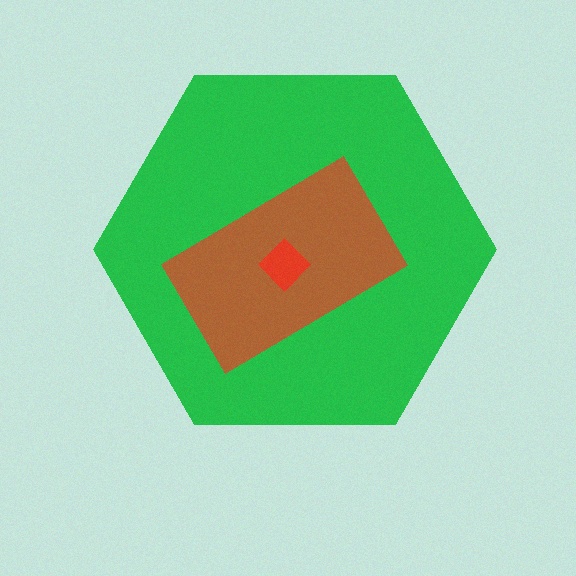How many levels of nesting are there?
3.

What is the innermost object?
The red diamond.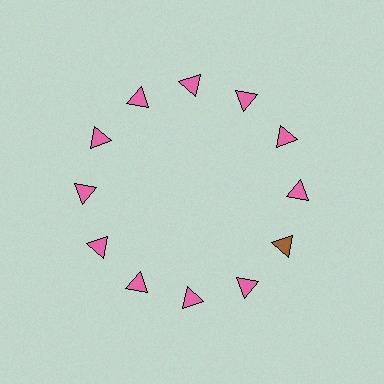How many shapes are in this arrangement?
There are 12 shapes arranged in a ring pattern.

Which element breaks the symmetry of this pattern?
The brown triangle at roughly the 4 o'clock position breaks the symmetry. All other shapes are pink triangles.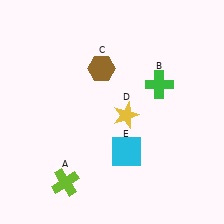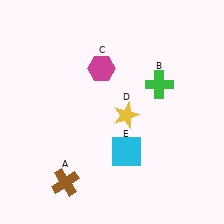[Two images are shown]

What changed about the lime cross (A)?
In Image 1, A is lime. In Image 2, it changed to brown.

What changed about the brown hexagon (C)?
In Image 1, C is brown. In Image 2, it changed to magenta.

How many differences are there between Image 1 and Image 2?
There are 2 differences between the two images.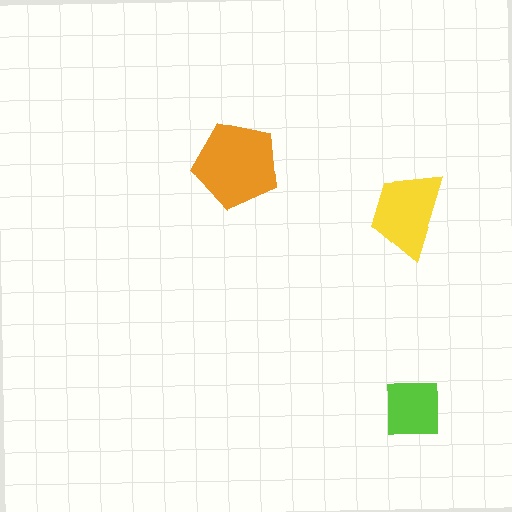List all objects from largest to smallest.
The orange pentagon, the yellow trapezoid, the lime square.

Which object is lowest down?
The lime square is bottommost.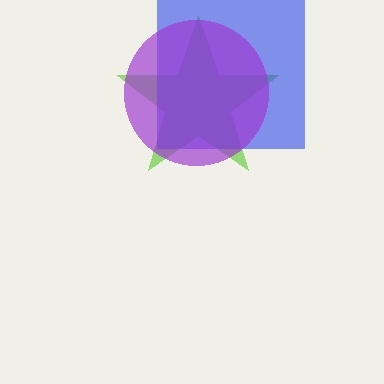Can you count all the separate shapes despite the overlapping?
Yes, there are 3 separate shapes.